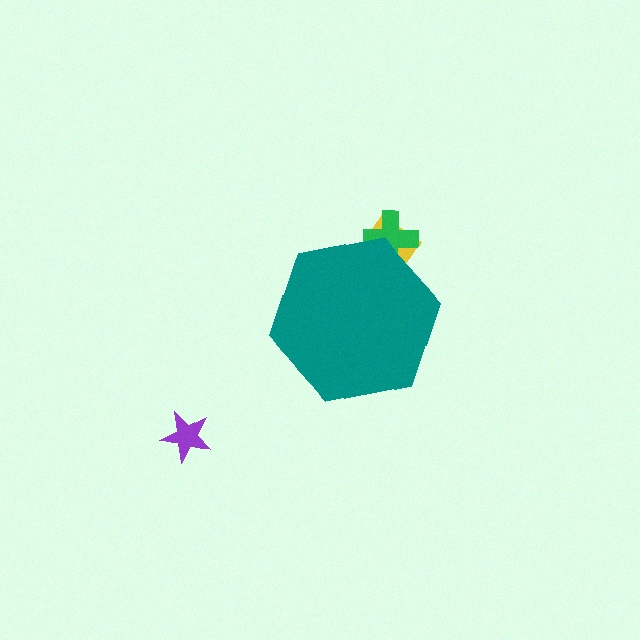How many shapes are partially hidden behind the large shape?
2 shapes are partially hidden.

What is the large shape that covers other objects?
A teal hexagon.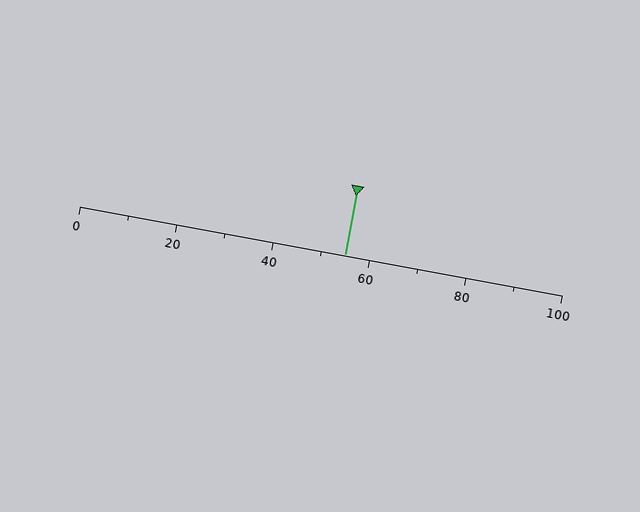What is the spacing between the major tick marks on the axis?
The major ticks are spaced 20 apart.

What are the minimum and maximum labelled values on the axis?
The axis runs from 0 to 100.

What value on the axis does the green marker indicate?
The marker indicates approximately 55.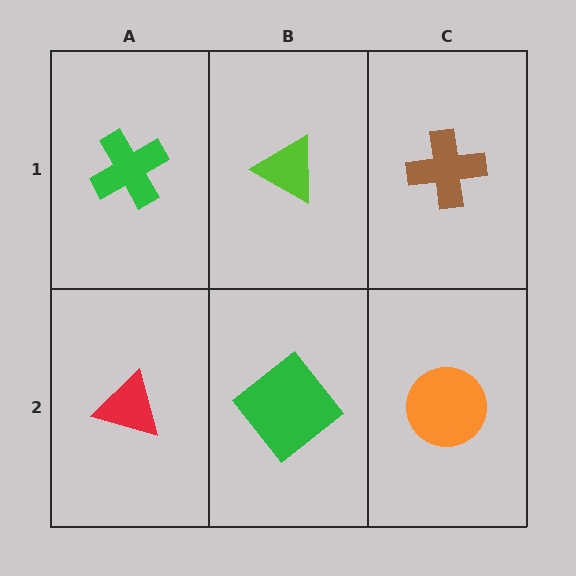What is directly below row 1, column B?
A green diamond.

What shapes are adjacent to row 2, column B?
A lime triangle (row 1, column B), a red triangle (row 2, column A), an orange circle (row 2, column C).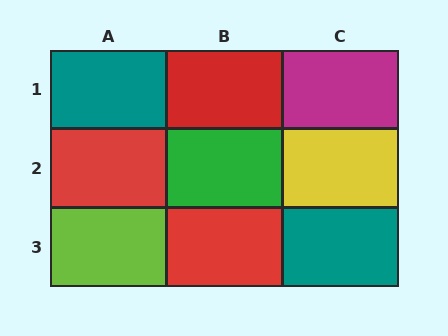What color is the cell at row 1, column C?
Magenta.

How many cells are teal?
2 cells are teal.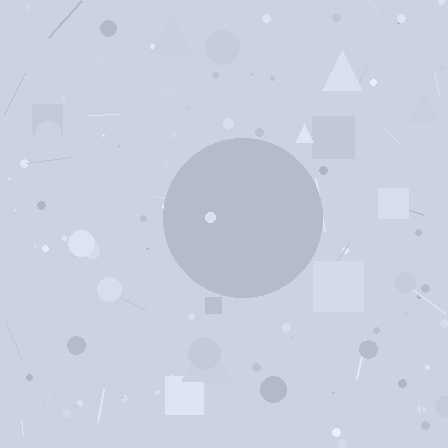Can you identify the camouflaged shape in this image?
The camouflaged shape is a circle.